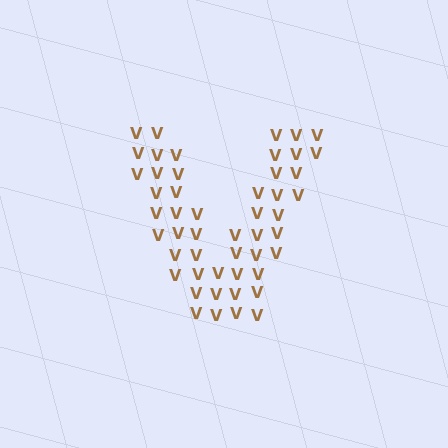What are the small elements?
The small elements are letter V's.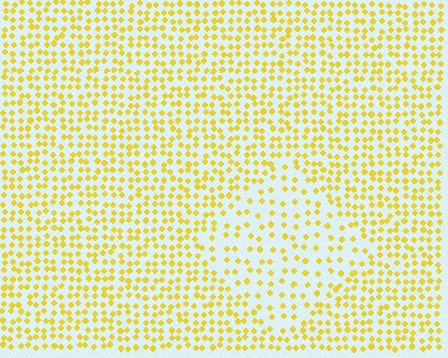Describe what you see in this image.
The image contains small yellow elements arranged at two different densities. A diamond-shaped region is visible where the elements are less densely packed than the surrounding area.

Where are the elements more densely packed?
The elements are more densely packed outside the diamond boundary.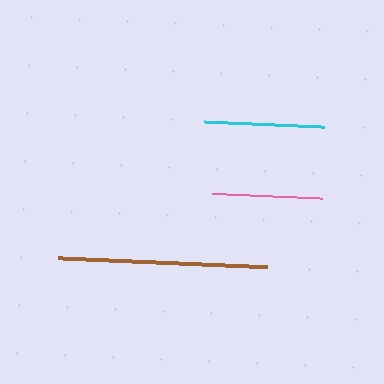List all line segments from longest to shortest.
From longest to shortest: brown, cyan, pink.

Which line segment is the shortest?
The pink line is the shortest at approximately 110 pixels.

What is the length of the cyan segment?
The cyan segment is approximately 120 pixels long.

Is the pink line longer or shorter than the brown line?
The brown line is longer than the pink line.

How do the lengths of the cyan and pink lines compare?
The cyan and pink lines are approximately the same length.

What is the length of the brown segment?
The brown segment is approximately 209 pixels long.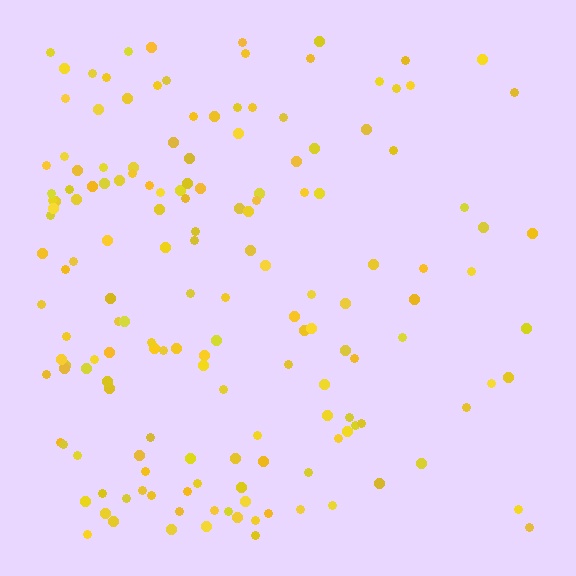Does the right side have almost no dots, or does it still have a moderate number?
Still a moderate number, just noticeably fewer than the left.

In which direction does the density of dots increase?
From right to left, with the left side densest.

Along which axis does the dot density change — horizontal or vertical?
Horizontal.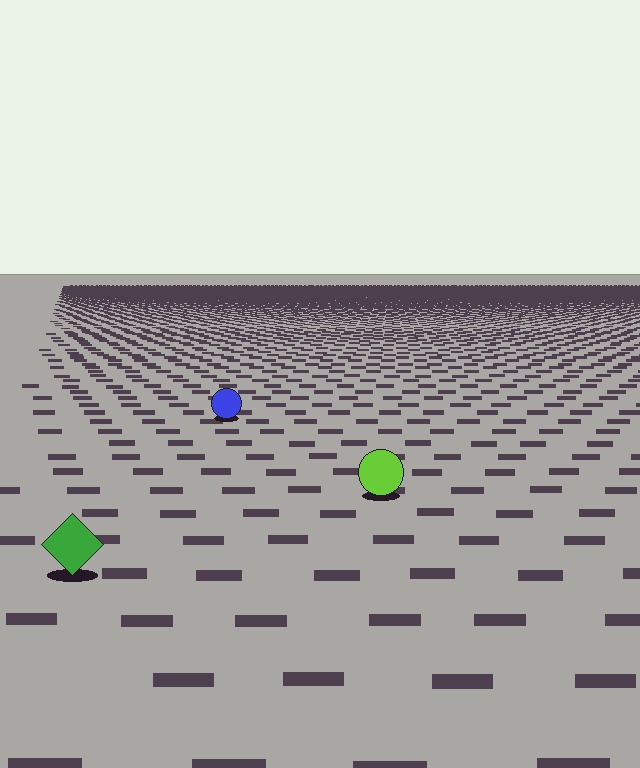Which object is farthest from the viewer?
The blue circle is farthest from the viewer. It appears smaller and the ground texture around it is denser.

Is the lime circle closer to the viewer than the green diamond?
No. The green diamond is closer — you can tell from the texture gradient: the ground texture is coarser near it.